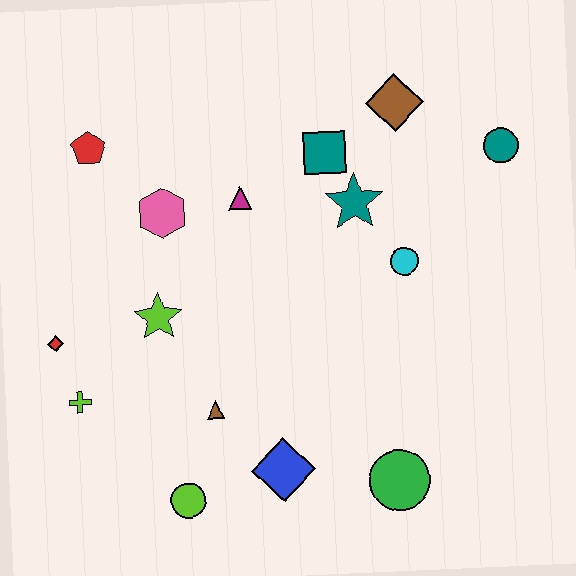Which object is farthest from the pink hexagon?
The green circle is farthest from the pink hexagon.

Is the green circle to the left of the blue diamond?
No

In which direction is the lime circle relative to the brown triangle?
The lime circle is below the brown triangle.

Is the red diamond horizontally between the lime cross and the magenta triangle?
No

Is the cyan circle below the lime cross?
No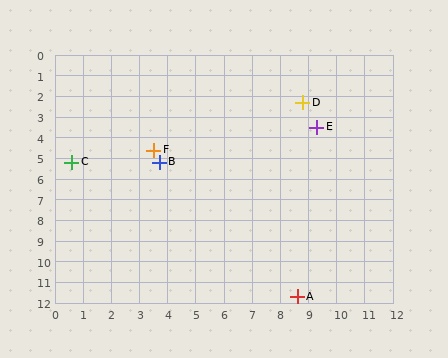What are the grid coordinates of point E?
Point E is at approximately (9.3, 3.5).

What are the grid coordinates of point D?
Point D is at approximately (8.8, 2.3).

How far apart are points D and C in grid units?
Points D and C are about 8.7 grid units apart.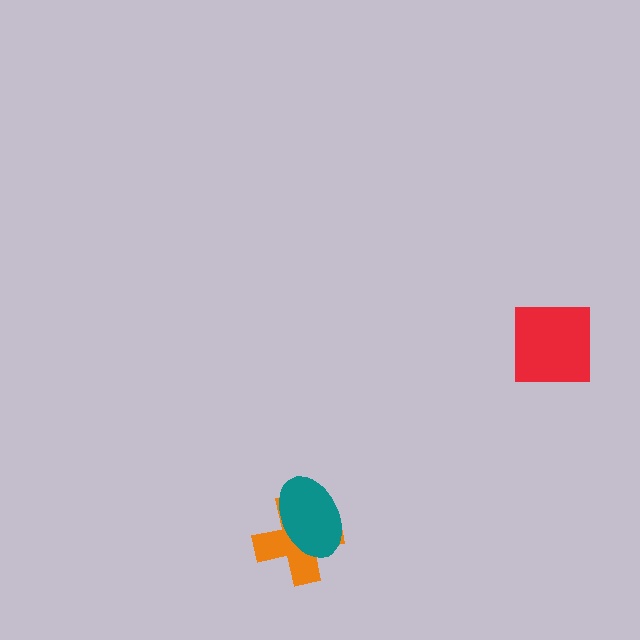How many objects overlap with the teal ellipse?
1 object overlaps with the teal ellipse.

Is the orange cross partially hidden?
Yes, it is partially covered by another shape.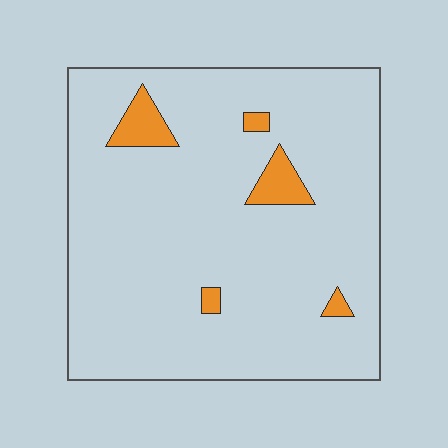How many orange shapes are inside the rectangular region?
5.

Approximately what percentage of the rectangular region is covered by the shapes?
Approximately 5%.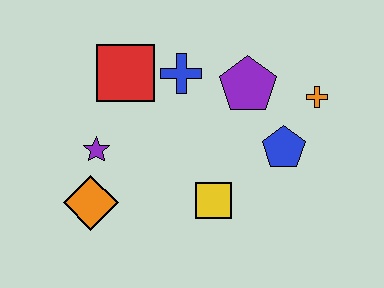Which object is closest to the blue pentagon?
The orange cross is closest to the blue pentagon.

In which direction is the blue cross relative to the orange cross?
The blue cross is to the left of the orange cross.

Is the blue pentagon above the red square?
No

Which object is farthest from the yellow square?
The red square is farthest from the yellow square.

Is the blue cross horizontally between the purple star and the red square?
No